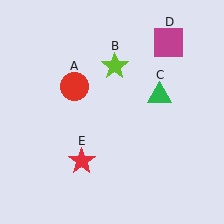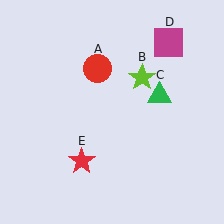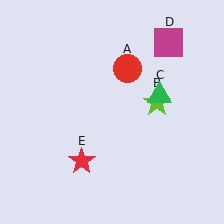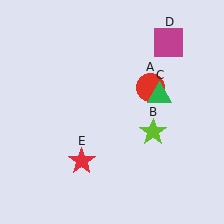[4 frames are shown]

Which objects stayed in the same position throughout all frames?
Green triangle (object C) and magenta square (object D) and red star (object E) remained stationary.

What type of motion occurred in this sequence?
The red circle (object A), lime star (object B) rotated clockwise around the center of the scene.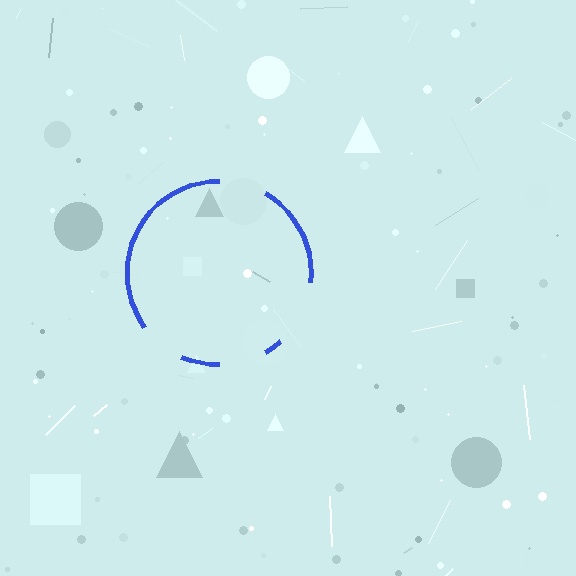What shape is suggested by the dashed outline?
The dashed outline suggests a circle.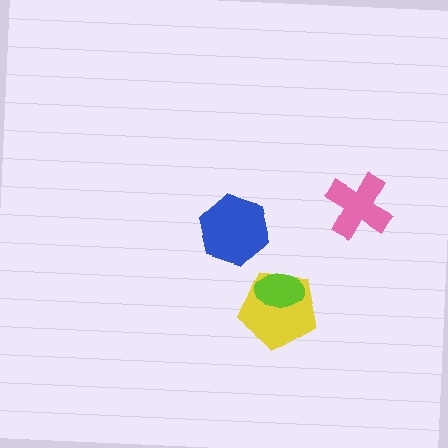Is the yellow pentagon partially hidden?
Yes, it is partially covered by another shape.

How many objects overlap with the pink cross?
0 objects overlap with the pink cross.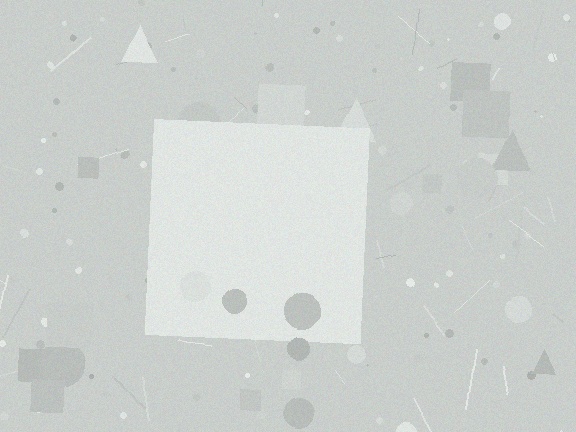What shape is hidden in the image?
A square is hidden in the image.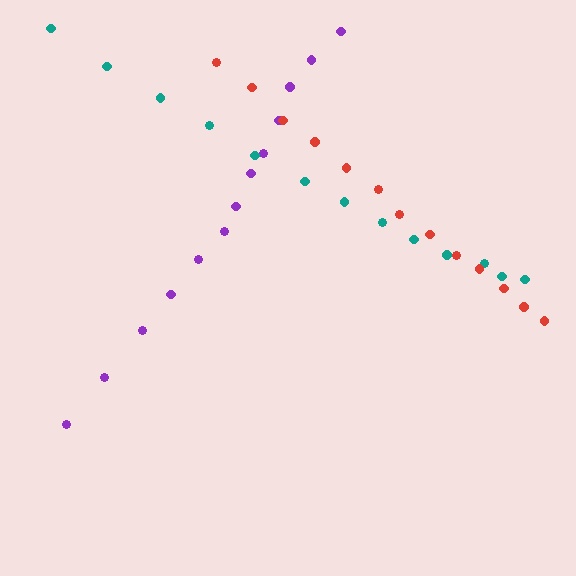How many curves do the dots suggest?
There are 3 distinct paths.